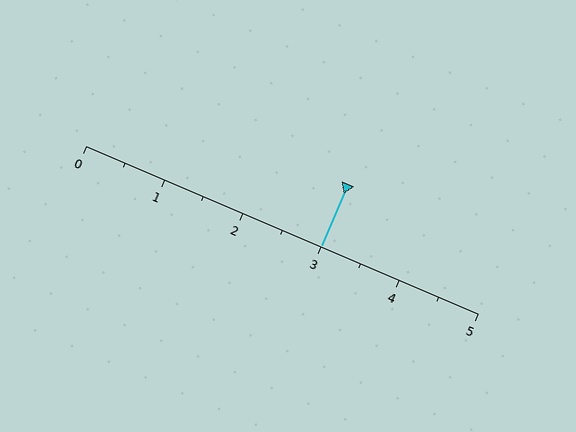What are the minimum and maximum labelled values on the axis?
The axis runs from 0 to 5.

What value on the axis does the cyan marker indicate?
The marker indicates approximately 3.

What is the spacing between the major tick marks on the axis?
The major ticks are spaced 1 apart.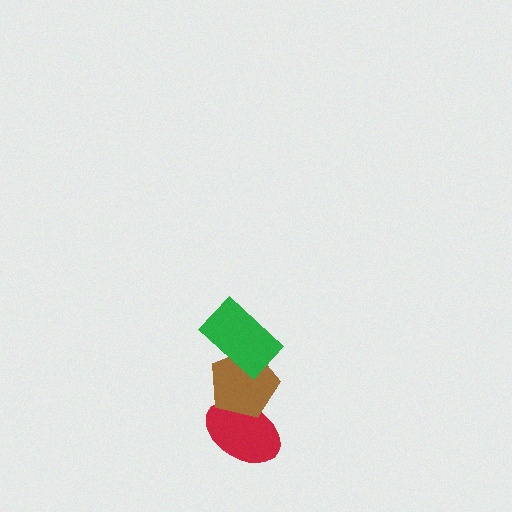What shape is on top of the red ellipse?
The brown pentagon is on top of the red ellipse.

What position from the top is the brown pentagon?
The brown pentagon is 2nd from the top.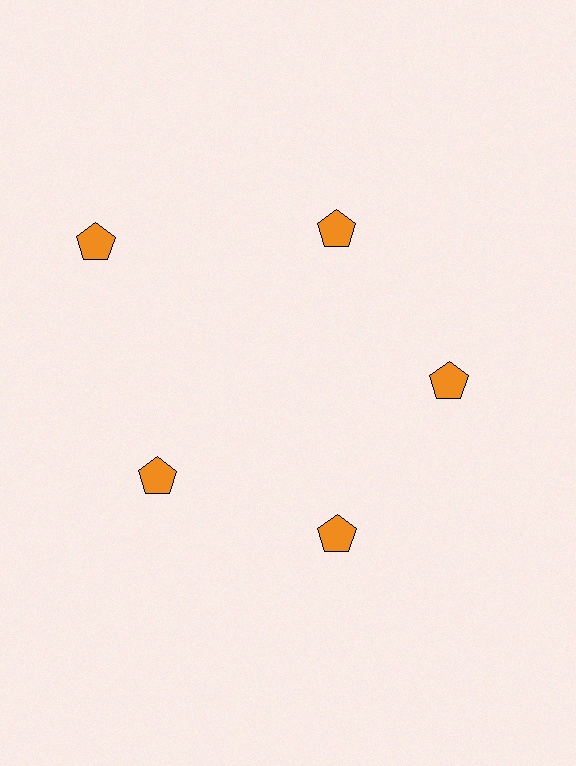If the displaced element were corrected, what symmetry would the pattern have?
It would have 5-fold rotational symmetry — the pattern would map onto itself every 72 degrees.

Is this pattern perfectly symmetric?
No. The 5 orange pentagons are arranged in a ring, but one element near the 10 o'clock position is pushed outward from the center, breaking the 5-fold rotational symmetry.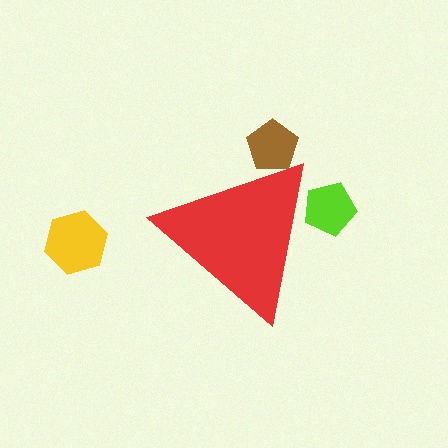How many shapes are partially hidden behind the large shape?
2 shapes are partially hidden.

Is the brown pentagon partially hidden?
Yes, the brown pentagon is partially hidden behind the red triangle.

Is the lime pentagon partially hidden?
Yes, the lime pentagon is partially hidden behind the red triangle.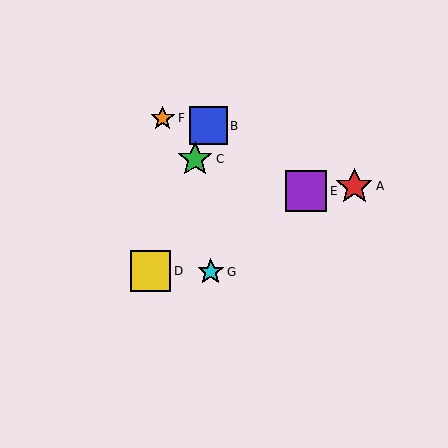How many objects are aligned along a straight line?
3 objects (B, C, D) are aligned along a straight line.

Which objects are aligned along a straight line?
Objects B, C, D are aligned along a straight line.